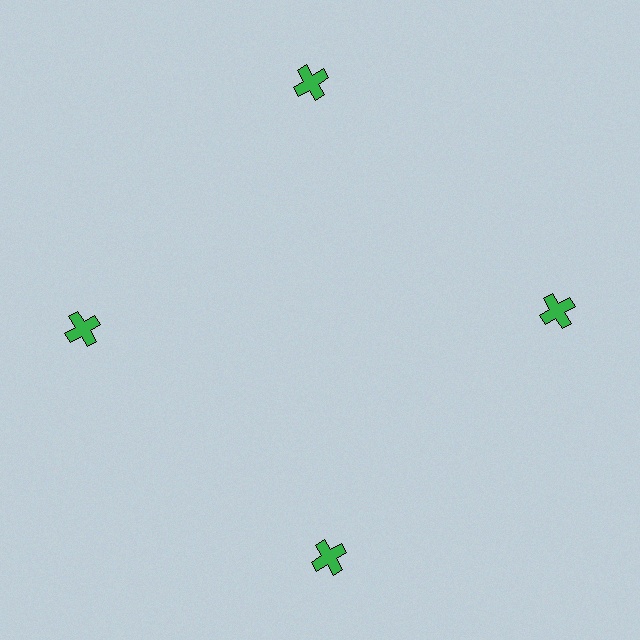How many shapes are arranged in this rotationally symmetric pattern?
There are 4 shapes, arranged in 4 groups of 1.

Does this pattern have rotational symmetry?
Yes, this pattern has 4-fold rotational symmetry. It looks the same after rotating 90 degrees around the center.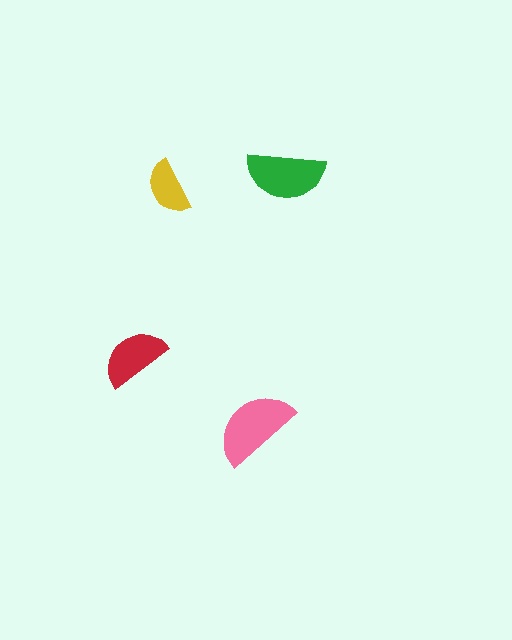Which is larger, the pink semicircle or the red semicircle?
The pink one.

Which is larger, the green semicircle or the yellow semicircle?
The green one.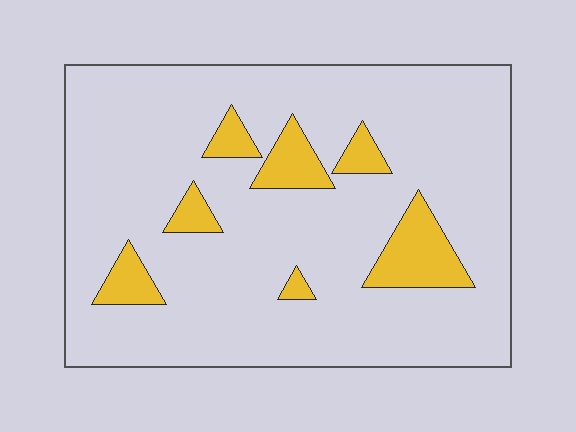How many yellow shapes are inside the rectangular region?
7.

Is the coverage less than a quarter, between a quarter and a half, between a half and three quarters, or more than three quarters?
Less than a quarter.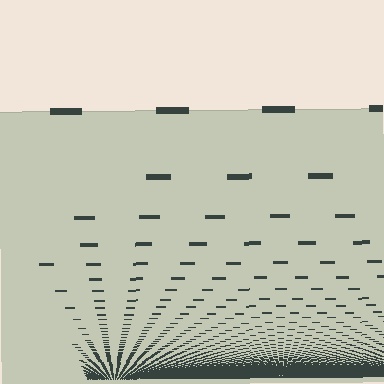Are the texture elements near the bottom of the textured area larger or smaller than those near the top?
Smaller. The gradient is inverted — elements near the bottom are smaller and denser.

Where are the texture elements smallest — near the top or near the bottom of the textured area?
Near the bottom.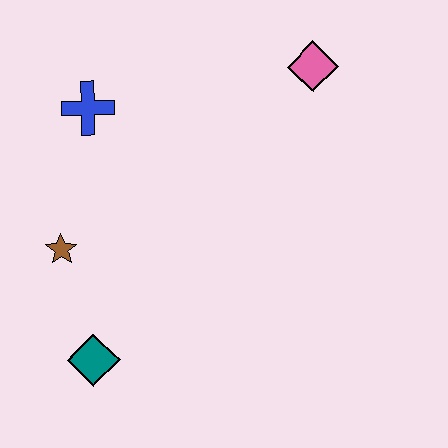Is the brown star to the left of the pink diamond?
Yes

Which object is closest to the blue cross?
The brown star is closest to the blue cross.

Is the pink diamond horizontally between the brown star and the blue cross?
No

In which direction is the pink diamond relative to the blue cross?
The pink diamond is to the right of the blue cross.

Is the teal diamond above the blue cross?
No